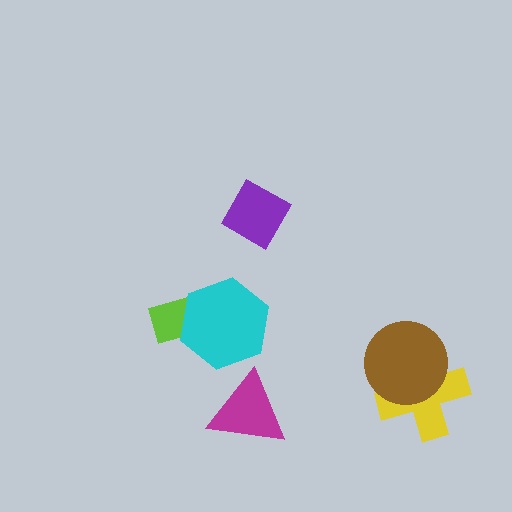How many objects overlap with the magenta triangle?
0 objects overlap with the magenta triangle.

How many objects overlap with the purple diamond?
0 objects overlap with the purple diamond.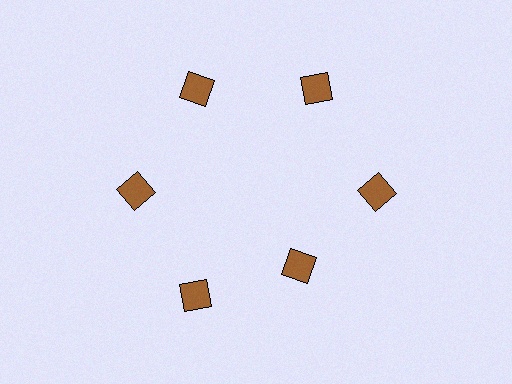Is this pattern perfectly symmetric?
No. The 6 brown squares are arranged in a ring, but one element near the 5 o'clock position is pulled inward toward the center, breaking the 6-fold rotational symmetry.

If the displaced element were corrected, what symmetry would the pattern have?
It would have 6-fold rotational symmetry — the pattern would map onto itself every 60 degrees.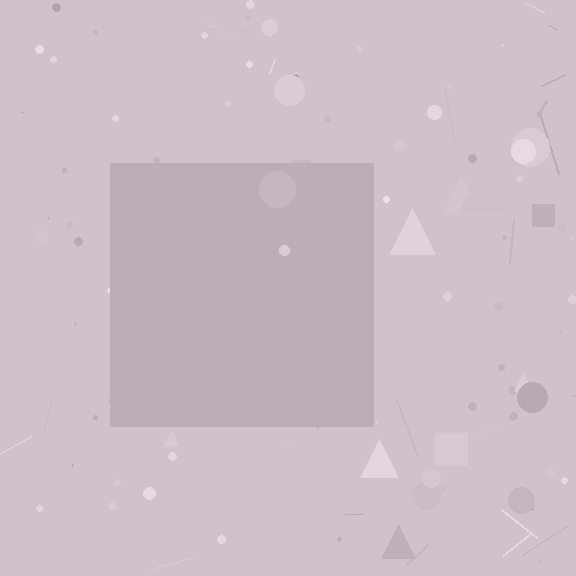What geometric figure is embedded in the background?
A square is embedded in the background.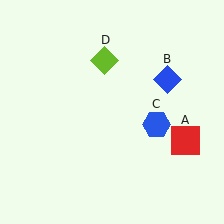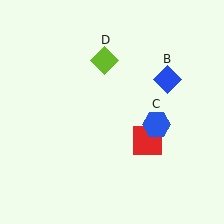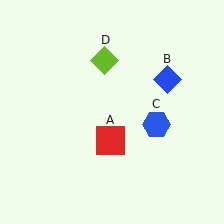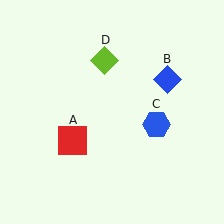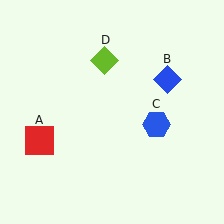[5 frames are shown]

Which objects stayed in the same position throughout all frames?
Blue diamond (object B) and blue hexagon (object C) and lime diamond (object D) remained stationary.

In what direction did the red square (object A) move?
The red square (object A) moved left.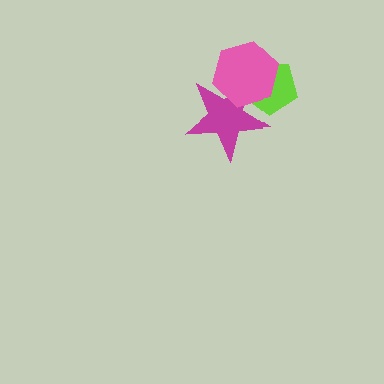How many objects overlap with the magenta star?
2 objects overlap with the magenta star.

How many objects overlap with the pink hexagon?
2 objects overlap with the pink hexagon.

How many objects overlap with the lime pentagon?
2 objects overlap with the lime pentagon.